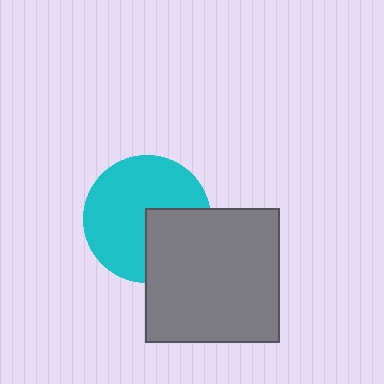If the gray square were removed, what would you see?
You would see the complete cyan circle.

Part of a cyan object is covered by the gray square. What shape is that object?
It is a circle.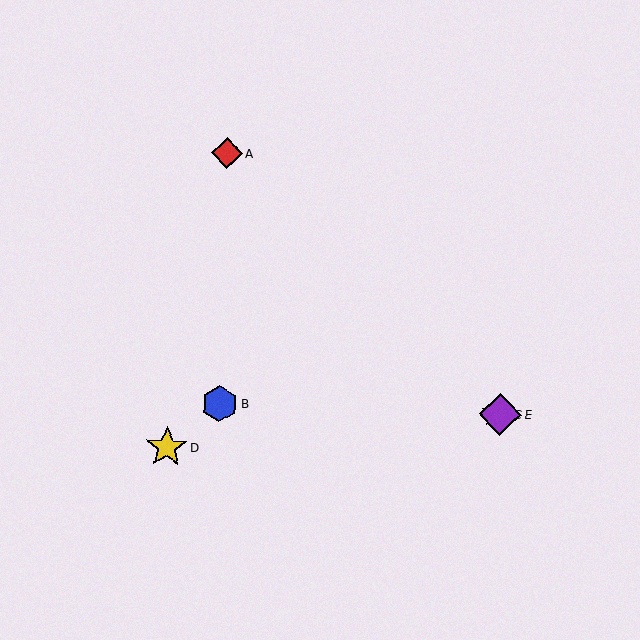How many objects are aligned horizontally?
3 objects (B, C, E) are aligned horizontally.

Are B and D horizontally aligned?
No, B is at y≈403 and D is at y≈447.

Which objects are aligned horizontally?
Objects B, C, E are aligned horizontally.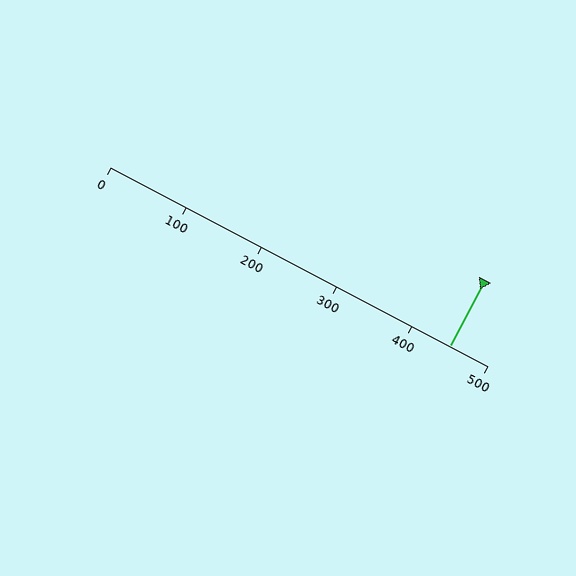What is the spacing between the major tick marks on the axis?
The major ticks are spaced 100 apart.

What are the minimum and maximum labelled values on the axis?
The axis runs from 0 to 500.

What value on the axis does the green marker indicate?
The marker indicates approximately 450.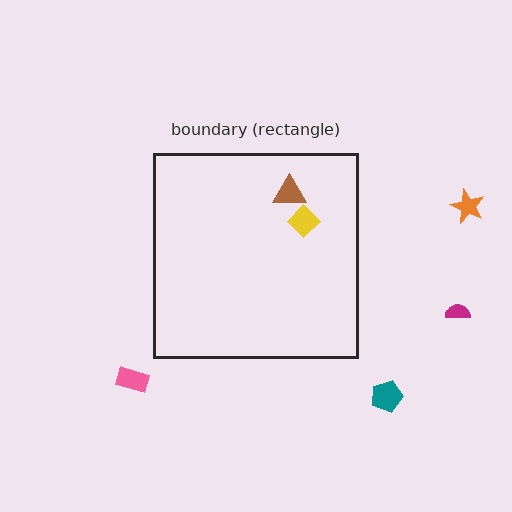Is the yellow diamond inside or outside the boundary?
Inside.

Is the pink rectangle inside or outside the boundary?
Outside.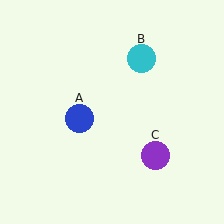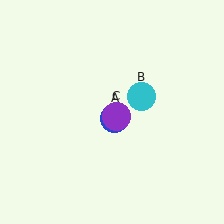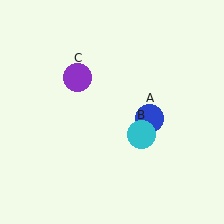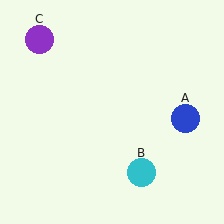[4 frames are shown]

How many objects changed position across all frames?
3 objects changed position: blue circle (object A), cyan circle (object B), purple circle (object C).